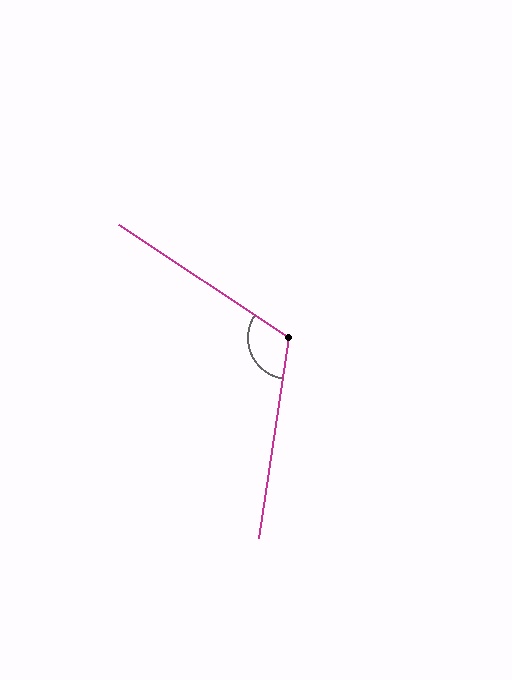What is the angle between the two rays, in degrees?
Approximately 115 degrees.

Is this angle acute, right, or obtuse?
It is obtuse.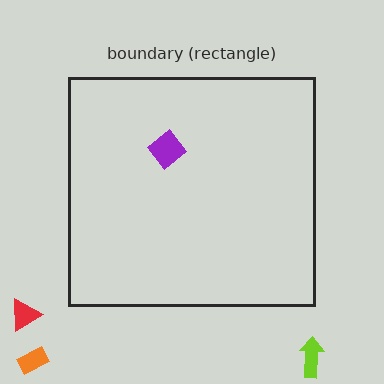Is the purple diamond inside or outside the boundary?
Inside.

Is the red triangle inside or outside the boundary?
Outside.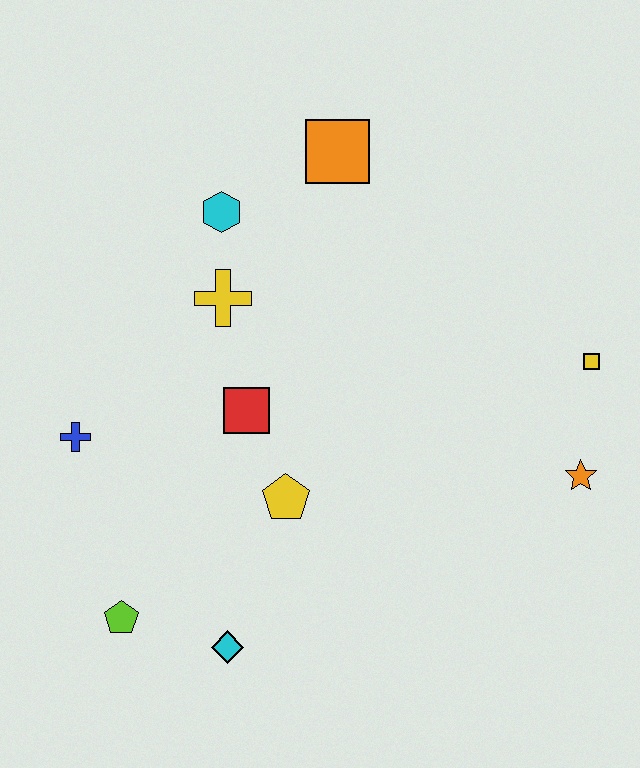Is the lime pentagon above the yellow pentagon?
No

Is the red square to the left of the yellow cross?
No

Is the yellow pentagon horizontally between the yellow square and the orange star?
No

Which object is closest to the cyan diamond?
The lime pentagon is closest to the cyan diamond.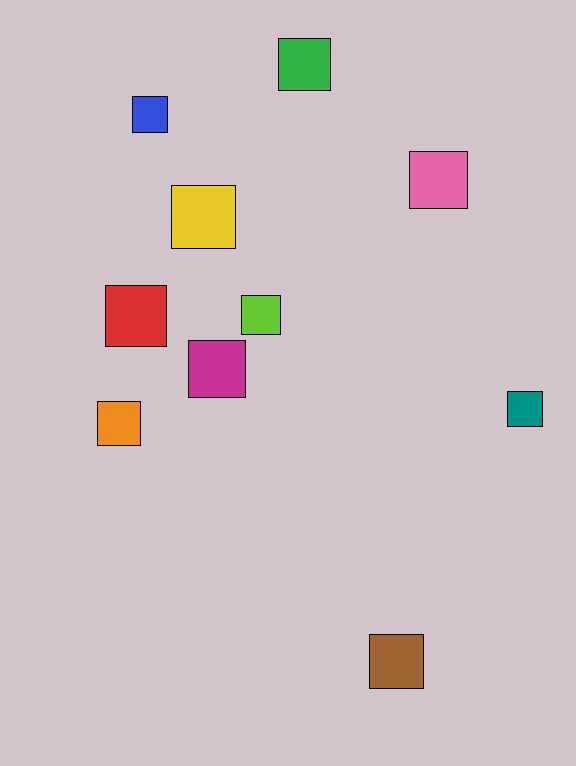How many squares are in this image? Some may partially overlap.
There are 10 squares.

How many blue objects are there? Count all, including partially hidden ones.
There is 1 blue object.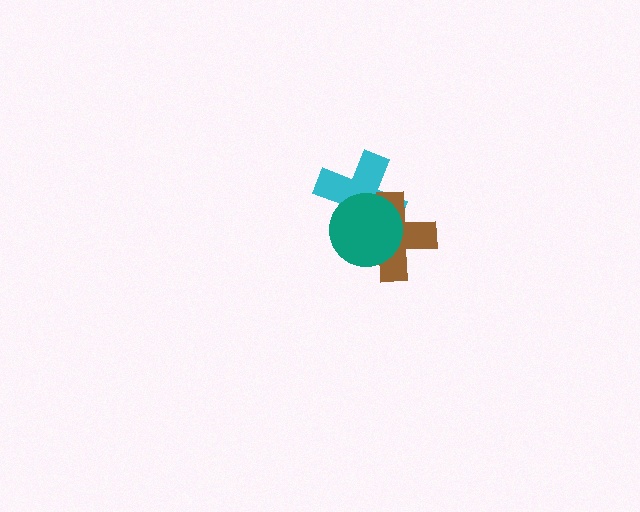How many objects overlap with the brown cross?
2 objects overlap with the brown cross.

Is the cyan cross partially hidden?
Yes, it is partially covered by another shape.